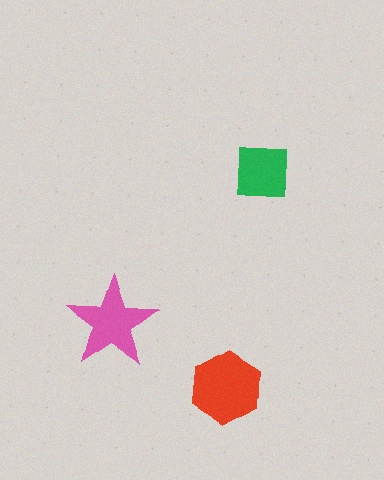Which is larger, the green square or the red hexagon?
The red hexagon.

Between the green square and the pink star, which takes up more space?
The pink star.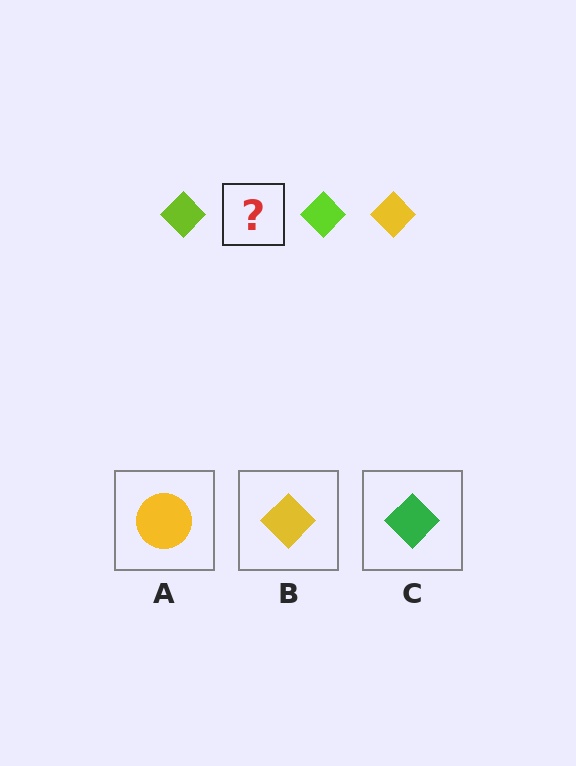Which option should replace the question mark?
Option B.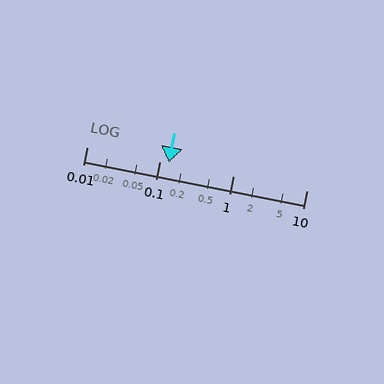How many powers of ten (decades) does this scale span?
The scale spans 3 decades, from 0.01 to 10.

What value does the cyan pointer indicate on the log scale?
The pointer indicates approximately 0.13.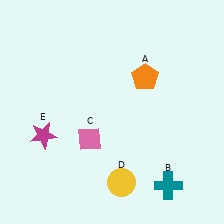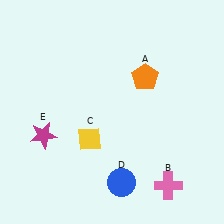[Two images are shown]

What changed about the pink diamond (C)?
In Image 1, C is pink. In Image 2, it changed to yellow.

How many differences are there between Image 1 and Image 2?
There are 3 differences between the two images.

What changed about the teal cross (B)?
In Image 1, B is teal. In Image 2, it changed to pink.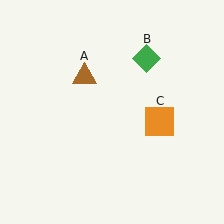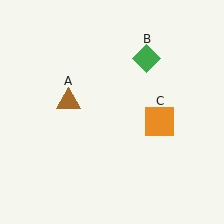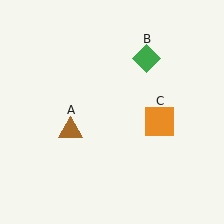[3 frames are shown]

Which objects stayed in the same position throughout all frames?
Green diamond (object B) and orange square (object C) remained stationary.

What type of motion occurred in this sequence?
The brown triangle (object A) rotated counterclockwise around the center of the scene.